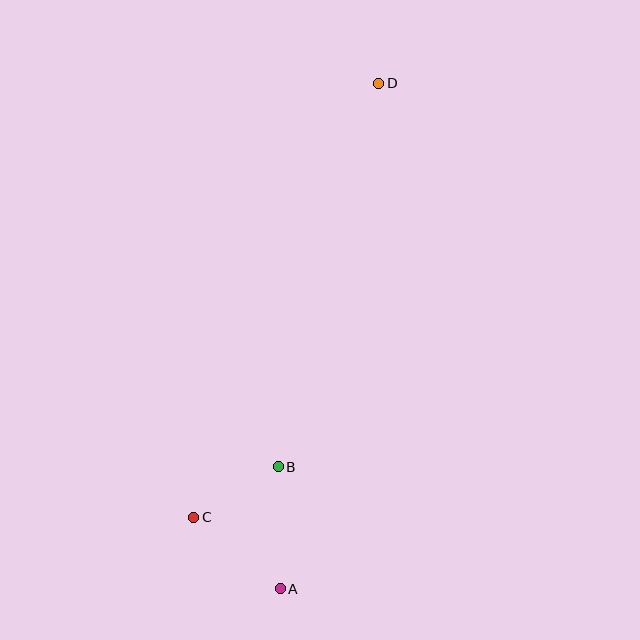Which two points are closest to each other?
Points B and C are closest to each other.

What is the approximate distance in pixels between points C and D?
The distance between C and D is approximately 472 pixels.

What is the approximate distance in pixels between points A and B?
The distance between A and B is approximately 122 pixels.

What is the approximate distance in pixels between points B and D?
The distance between B and D is approximately 397 pixels.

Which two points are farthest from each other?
Points A and D are farthest from each other.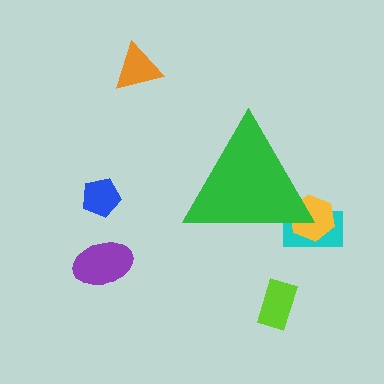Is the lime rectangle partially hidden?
No, the lime rectangle is fully visible.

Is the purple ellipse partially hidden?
No, the purple ellipse is fully visible.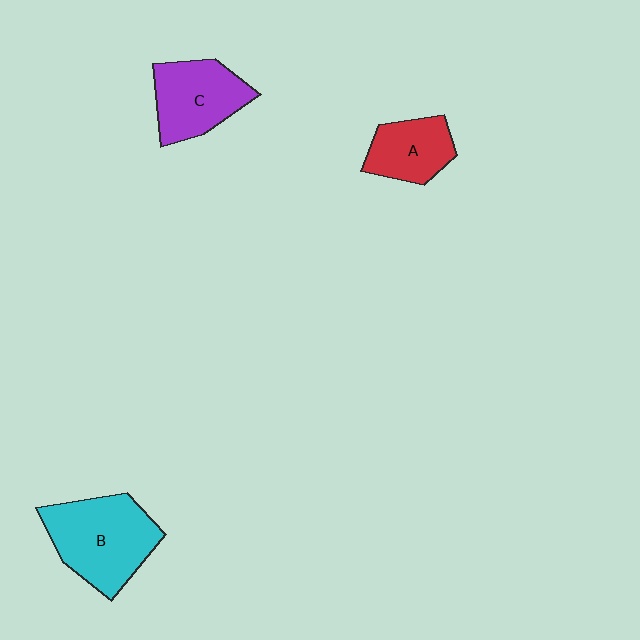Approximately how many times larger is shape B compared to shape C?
Approximately 1.3 times.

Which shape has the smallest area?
Shape A (red).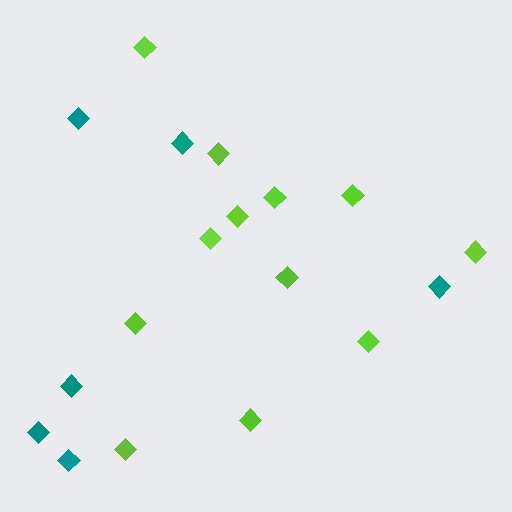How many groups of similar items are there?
There are 2 groups: one group of lime diamonds (12) and one group of teal diamonds (6).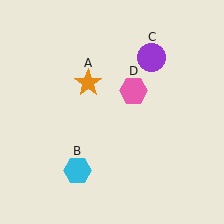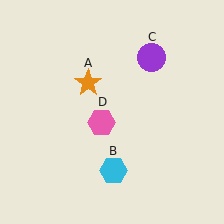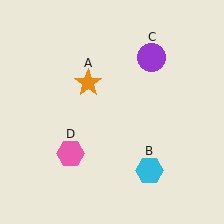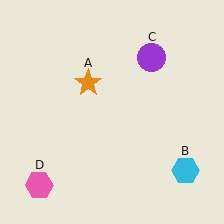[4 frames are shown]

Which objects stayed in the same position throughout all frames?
Orange star (object A) and purple circle (object C) remained stationary.